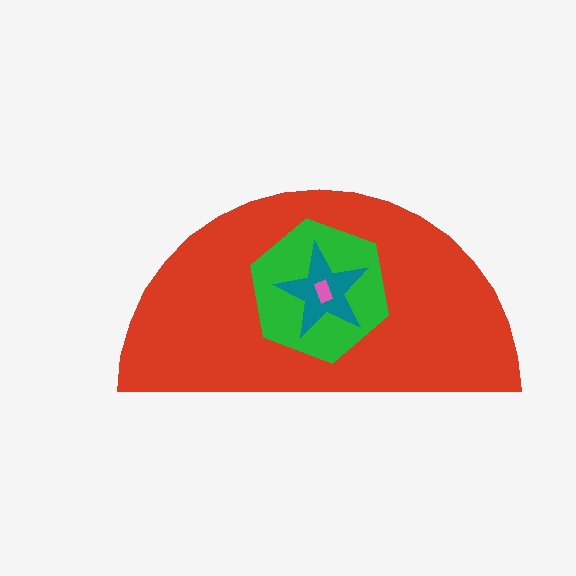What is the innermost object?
The pink rectangle.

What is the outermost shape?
The red semicircle.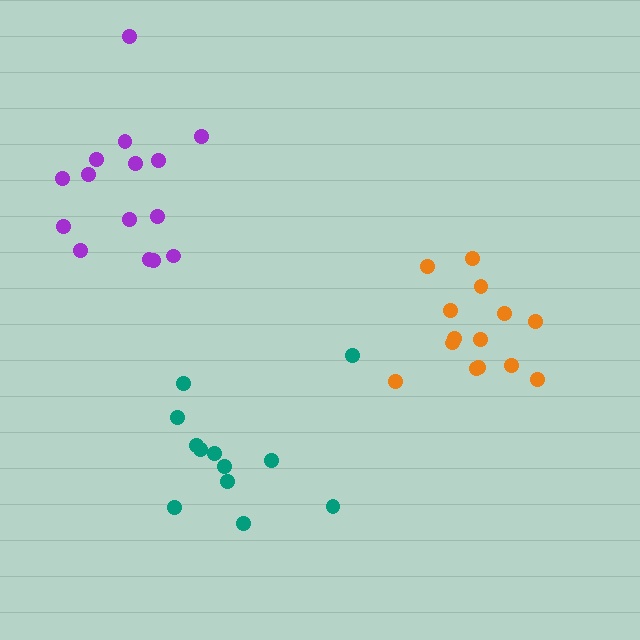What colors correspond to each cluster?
The clusters are colored: teal, purple, orange.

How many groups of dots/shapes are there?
There are 3 groups.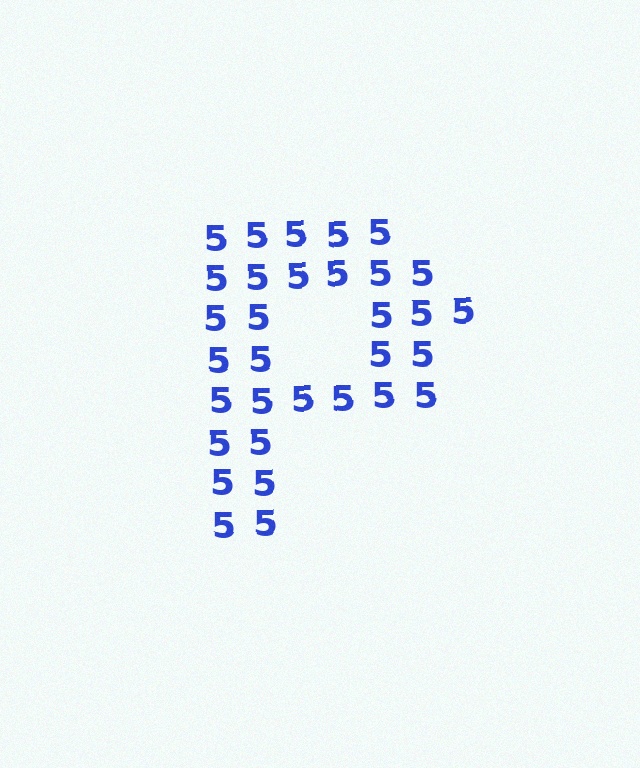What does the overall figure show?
The overall figure shows the letter P.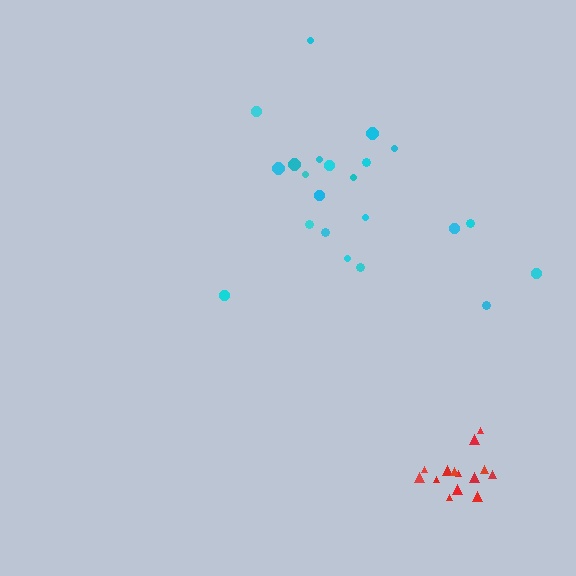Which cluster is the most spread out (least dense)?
Cyan.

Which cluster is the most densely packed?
Red.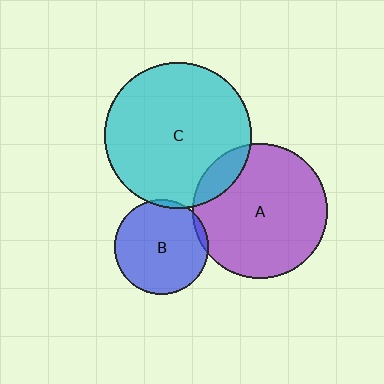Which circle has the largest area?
Circle C (cyan).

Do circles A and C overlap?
Yes.